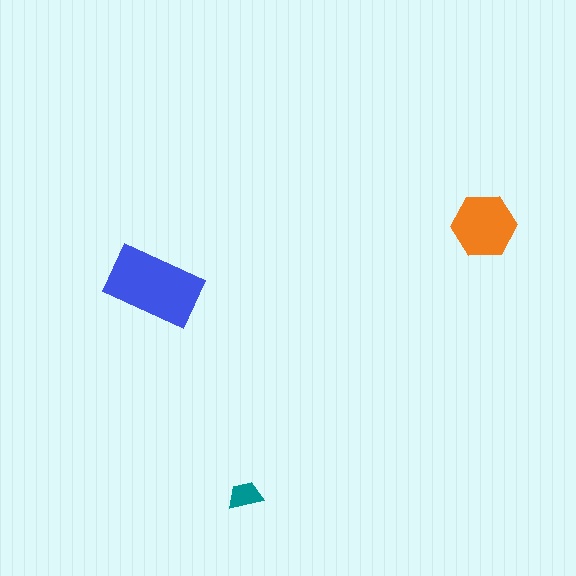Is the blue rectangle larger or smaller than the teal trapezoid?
Larger.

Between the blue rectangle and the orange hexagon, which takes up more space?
The blue rectangle.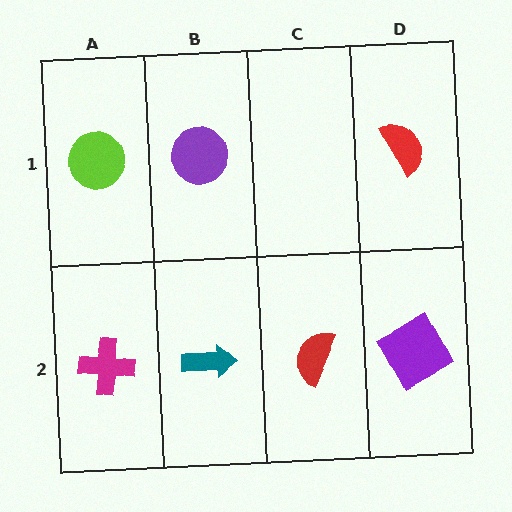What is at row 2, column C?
A red semicircle.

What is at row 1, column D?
A red semicircle.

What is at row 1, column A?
A lime circle.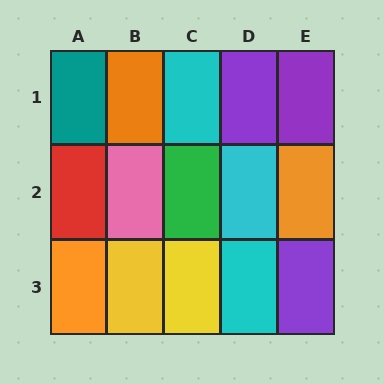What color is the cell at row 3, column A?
Orange.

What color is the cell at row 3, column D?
Cyan.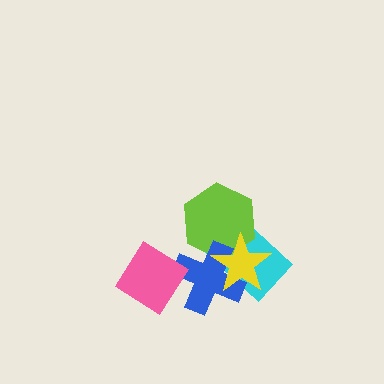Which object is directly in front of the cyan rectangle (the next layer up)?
The lime hexagon is directly in front of the cyan rectangle.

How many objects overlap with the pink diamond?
0 objects overlap with the pink diamond.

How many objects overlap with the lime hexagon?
3 objects overlap with the lime hexagon.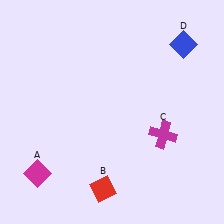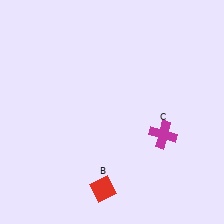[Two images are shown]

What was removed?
The magenta diamond (A), the blue diamond (D) were removed in Image 2.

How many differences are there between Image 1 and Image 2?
There are 2 differences between the two images.